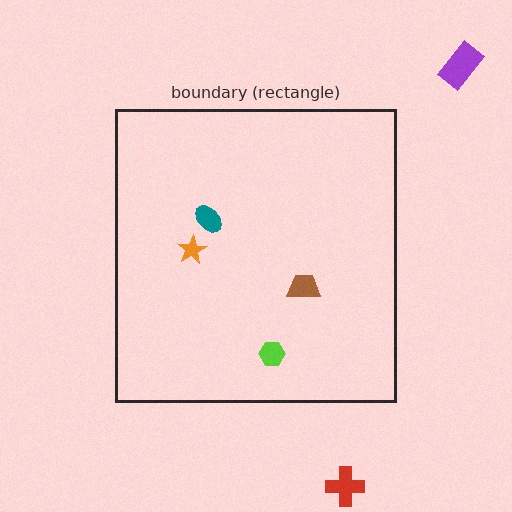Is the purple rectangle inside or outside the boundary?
Outside.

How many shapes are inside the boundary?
4 inside, 2 outside.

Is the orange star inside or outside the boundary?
Inside.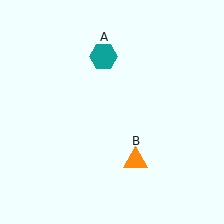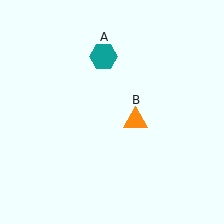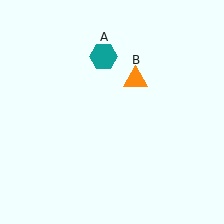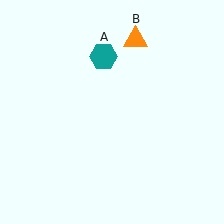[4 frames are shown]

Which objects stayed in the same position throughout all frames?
Teal hexagon (object A) remained stationary.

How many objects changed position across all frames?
1 object changed position: orange triangle (object B).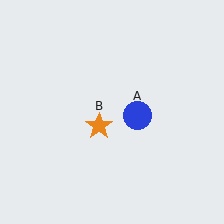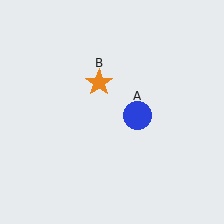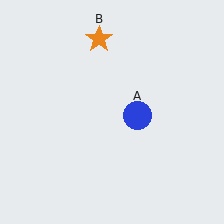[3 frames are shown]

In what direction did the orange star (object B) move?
The orange star (object B) moved up.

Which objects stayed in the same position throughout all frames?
Blue circle (object A) remained stationary.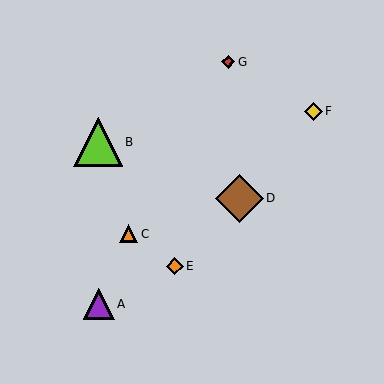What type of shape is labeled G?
Shape G is a red diamond.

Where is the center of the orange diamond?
The center of the orange diamond is at (175, 266).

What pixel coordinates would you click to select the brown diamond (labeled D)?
Click at (240, 198) to select the brown diamond D.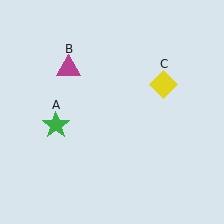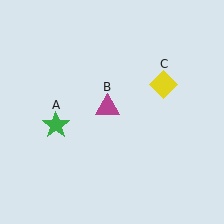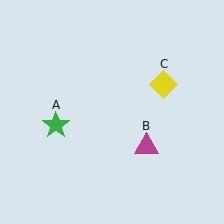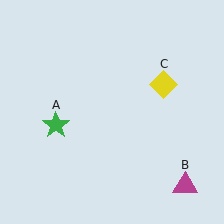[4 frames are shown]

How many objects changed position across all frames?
1 object changed position: magenta triangle (object B).